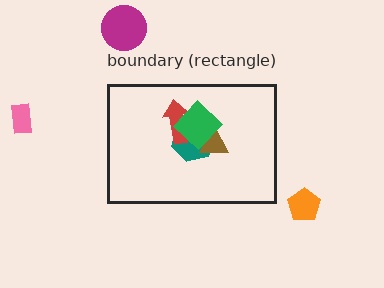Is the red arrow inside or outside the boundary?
Inside.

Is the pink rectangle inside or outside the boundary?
Outside.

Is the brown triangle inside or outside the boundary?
Inside.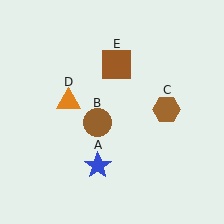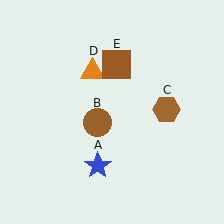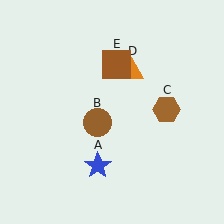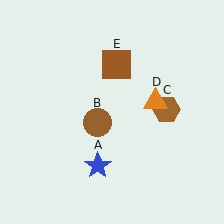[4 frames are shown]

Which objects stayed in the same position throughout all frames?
Blue star (object A) and brown circle (object B) and brown hexagon (object C) and brown square (object E) remained stationary.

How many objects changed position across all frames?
1 object changed position: orange triangle (object D).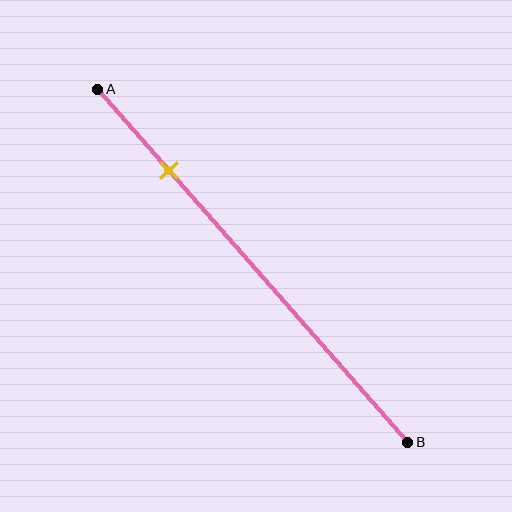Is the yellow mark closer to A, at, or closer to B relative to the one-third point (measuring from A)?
The yellow mark is closer to point A than the one-third point of segment AB.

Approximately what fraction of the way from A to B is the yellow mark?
The yellow mark is approximately 25% of the way from A to B.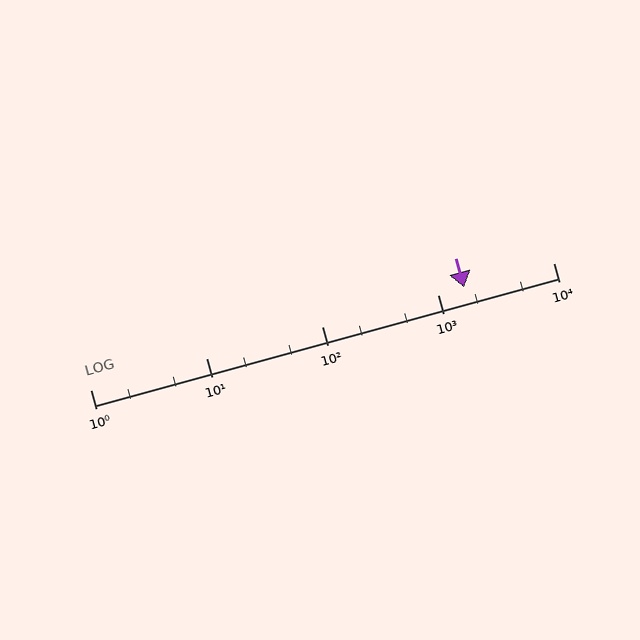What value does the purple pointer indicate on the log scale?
The pointer indicates approximately 1700.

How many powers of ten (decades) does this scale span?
The scale spans 4 decades, from 1 to 10000.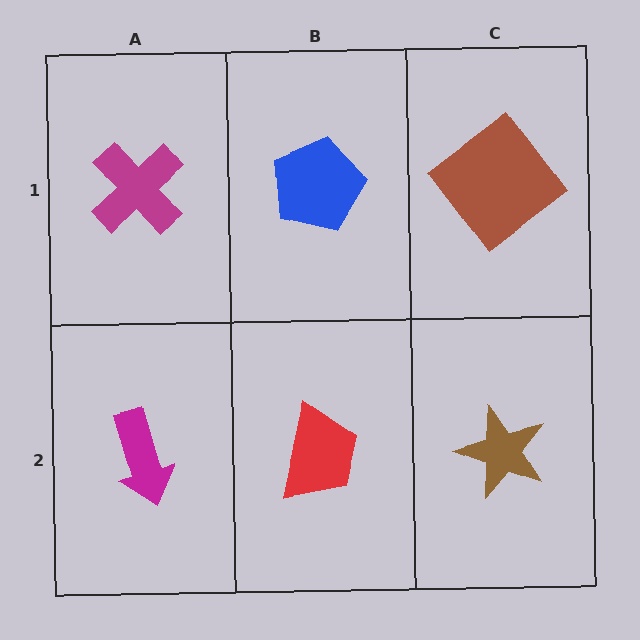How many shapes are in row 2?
3 shapes.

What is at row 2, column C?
A brown star.